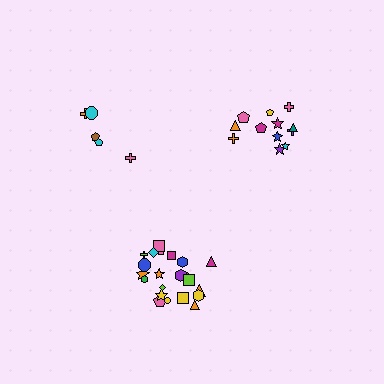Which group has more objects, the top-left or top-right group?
The top-right group.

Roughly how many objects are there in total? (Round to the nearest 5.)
Roughly 40 objects in total.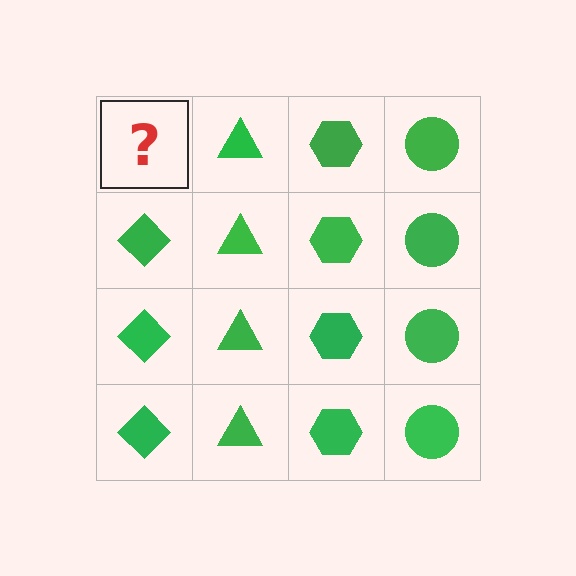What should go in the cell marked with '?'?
The missing cell should contain a green diamond.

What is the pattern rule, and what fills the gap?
The rule is that each column has a consistent shape. The gap should be filled with a green diamond.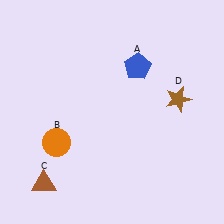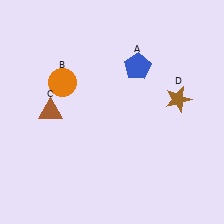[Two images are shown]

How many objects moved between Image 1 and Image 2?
2 objects moved between the two images.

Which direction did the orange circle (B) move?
The orange circle (B) moved up.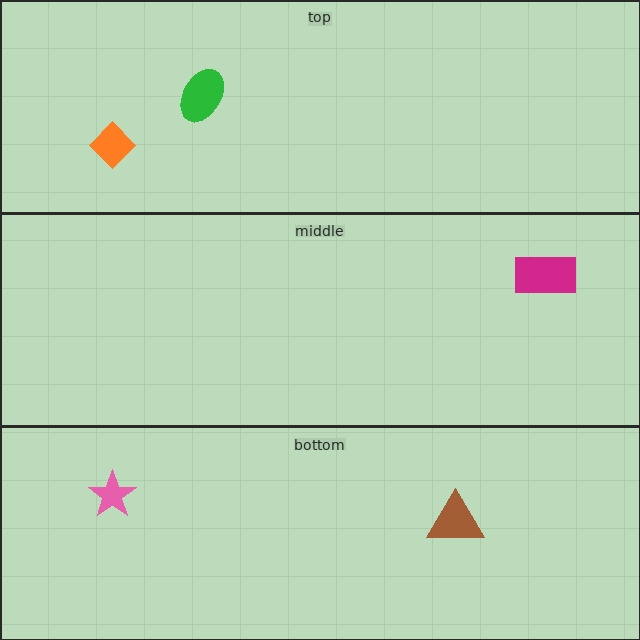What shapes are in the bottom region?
The pink star, the brown triangle.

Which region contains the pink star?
The bottom region.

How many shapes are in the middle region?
1.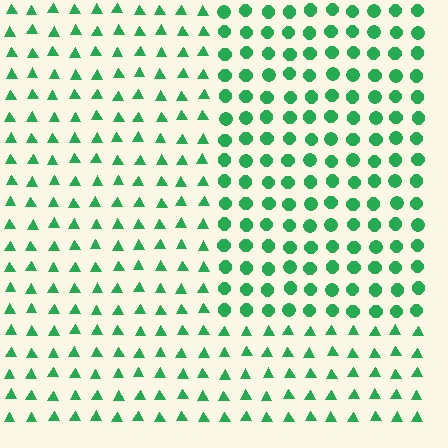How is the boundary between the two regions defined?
The boundary is defined by a change in element shape: circles inside vs. triangles outside. All elements share the same color and spacing.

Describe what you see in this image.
The image is filled with small green elements arranged in a uniform grid. A rectangle-shaped region contains circles, while the surrounding area contains triangles. The boundary is defined purely by the change in element shape.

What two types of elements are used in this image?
The image uses circles inside the rectangle region and triangles outside it.